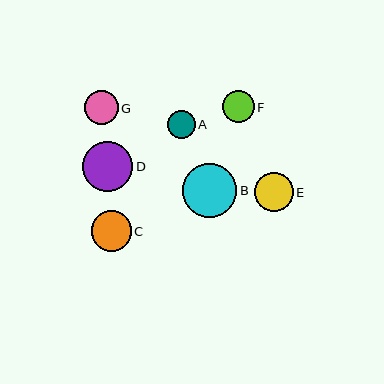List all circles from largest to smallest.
From largest to smallest: B, D, C, E, G, F, A.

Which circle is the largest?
Circle B is the largest with a size of approximately 55 pixels.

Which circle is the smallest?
Circle A is the smallest with a size of approximately 28 pixels.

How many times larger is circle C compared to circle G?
Circle C is approximately 1.2 times the size of circle G.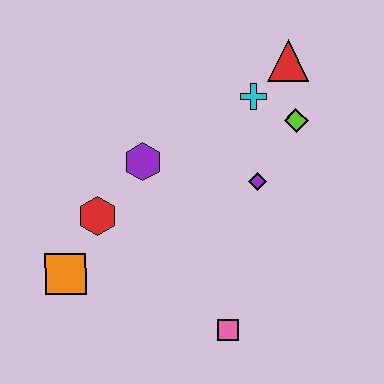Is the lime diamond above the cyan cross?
No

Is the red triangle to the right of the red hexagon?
Yes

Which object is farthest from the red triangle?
The orange square is farthest from the red triangle.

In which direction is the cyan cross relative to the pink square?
The cyan cross is above the pink square.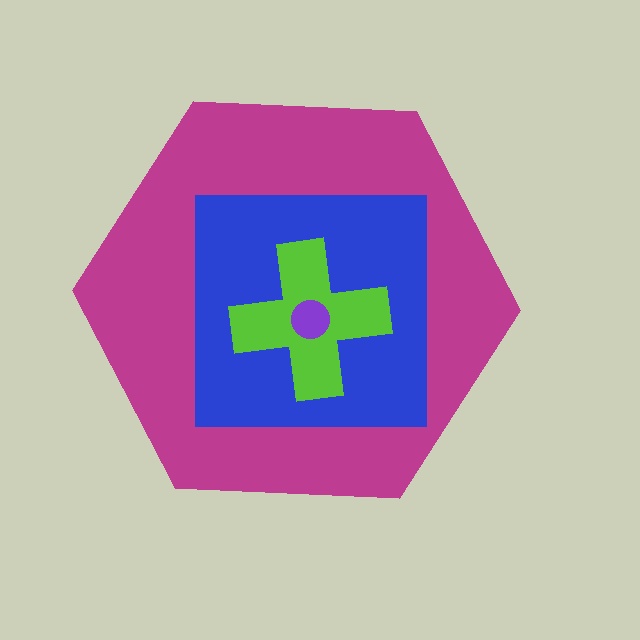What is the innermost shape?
The purple circle.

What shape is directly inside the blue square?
The lime cross.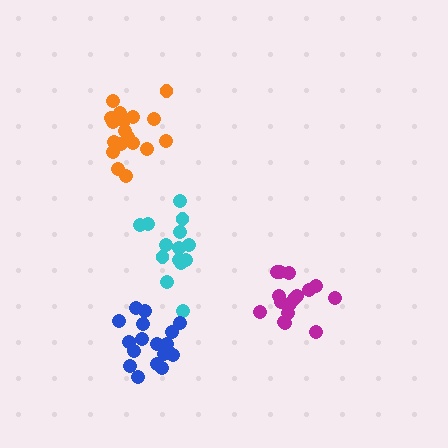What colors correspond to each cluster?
The clusters are colored: cyan, blue, orange, magenta.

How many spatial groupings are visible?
There are 4 spatial groupings.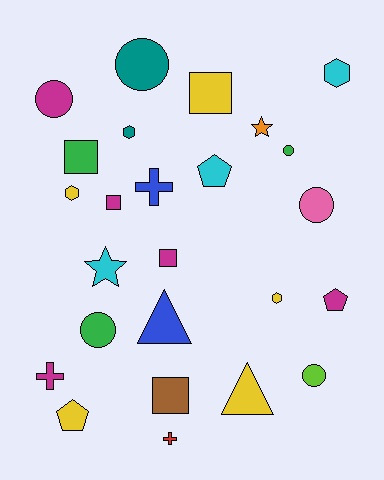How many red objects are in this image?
There is 1 red object.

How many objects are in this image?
There are 25 objects.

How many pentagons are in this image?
There are 3 pentagons.